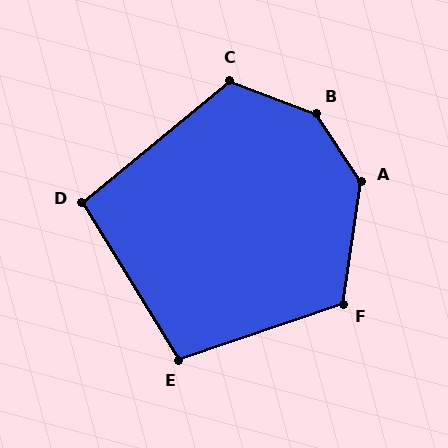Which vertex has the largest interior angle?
B, at approximately 145 degrees.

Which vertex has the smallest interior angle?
D, at approximately 98 degrees.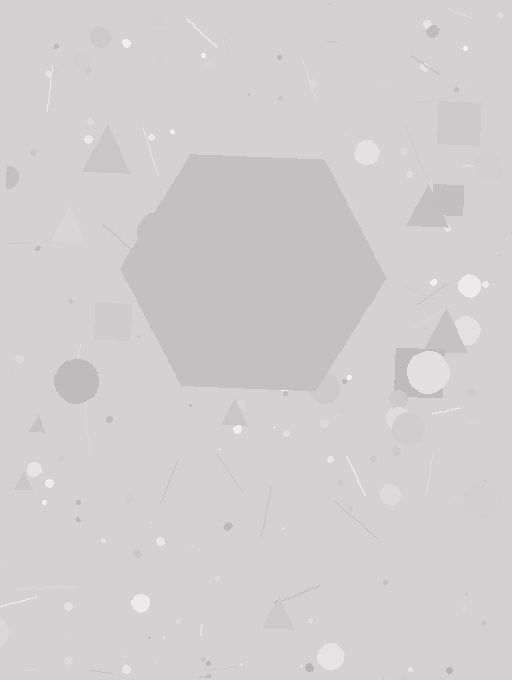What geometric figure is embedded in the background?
A hexagon is embedded in the background.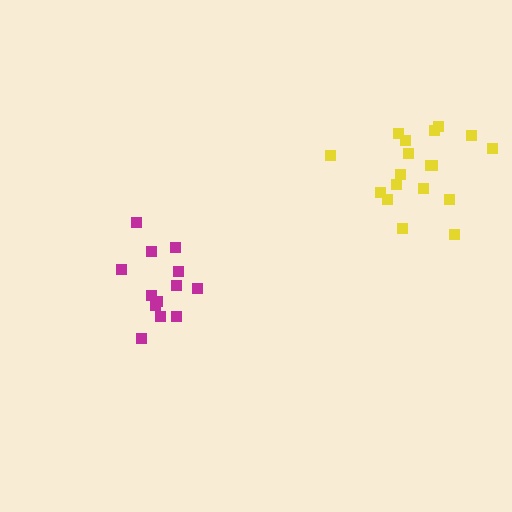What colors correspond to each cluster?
The clusters are colored: magenta, yellow.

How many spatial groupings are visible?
There are 2 spatial groupings.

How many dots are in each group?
Group 1: 13 dots, Group 2: 18 dots (31 total).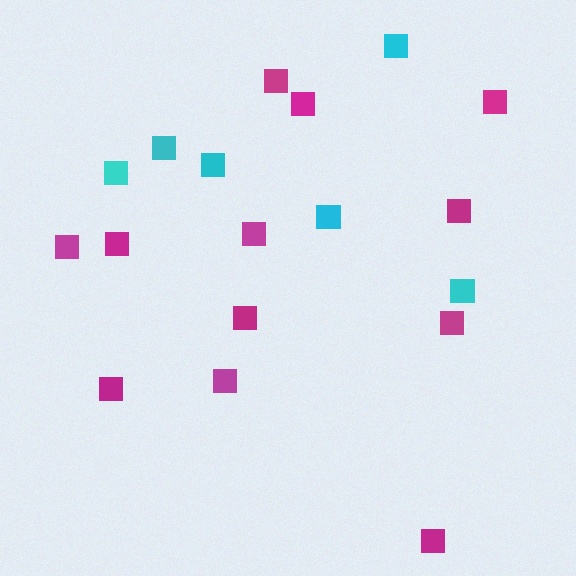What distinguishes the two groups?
There are 2 groups: one group of cyan squares (6) and one group of magenta squares (12).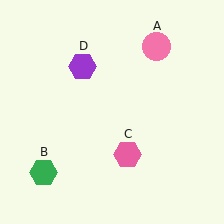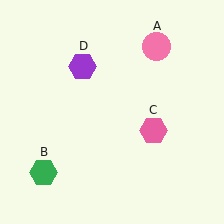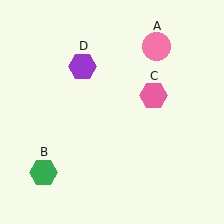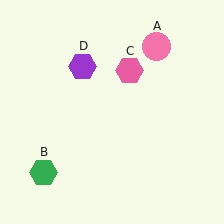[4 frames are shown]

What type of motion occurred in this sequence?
The pink hexagon (object C) rotated counterclockwise around the center of the scene.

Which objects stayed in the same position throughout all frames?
Pink circle (object A) and green hexagon (object B) and purple hexagon (object D) remained stationary.